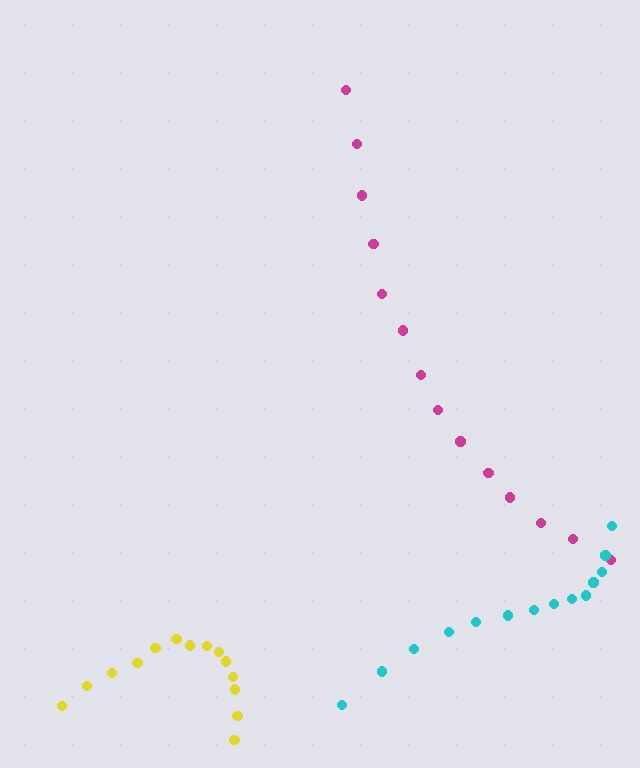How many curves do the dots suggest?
There are 3 distinct paths.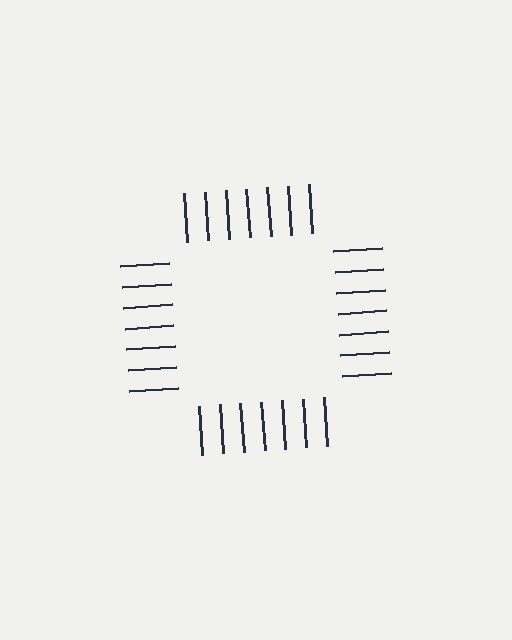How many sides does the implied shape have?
4 sides — the line-ends trace a square.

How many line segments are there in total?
28 — 7 along each of the 4 edges.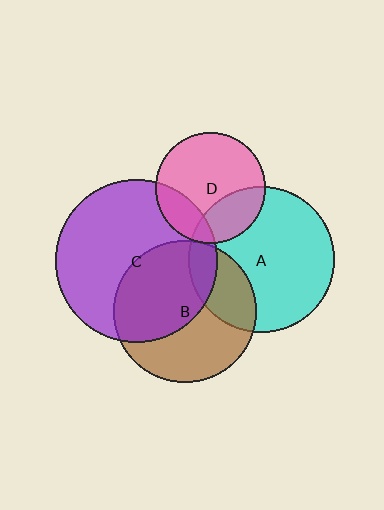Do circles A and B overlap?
Yes.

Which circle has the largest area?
Circle C (purple).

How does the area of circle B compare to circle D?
Approximately 1.7 times.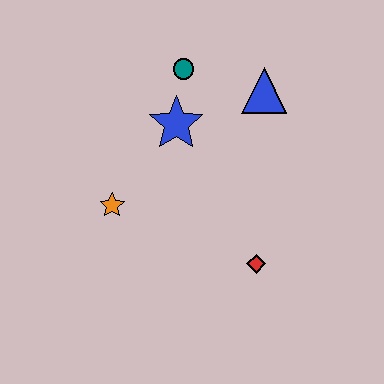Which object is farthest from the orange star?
The blue triangle is farthest from the orange star.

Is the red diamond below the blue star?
Yes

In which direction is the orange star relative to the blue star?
The orange star is below the blue star.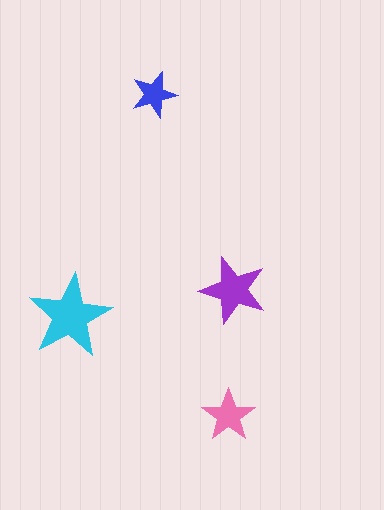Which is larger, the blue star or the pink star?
The pink one.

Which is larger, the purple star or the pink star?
The purple one.